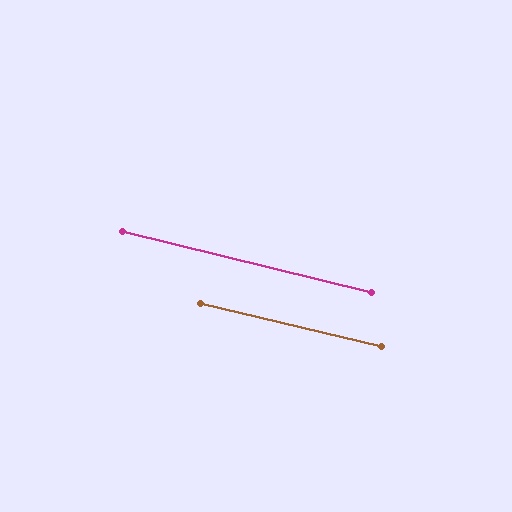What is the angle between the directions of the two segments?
Approximately 0 degrees.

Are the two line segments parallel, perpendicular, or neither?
Parallel — their directions differ by only 0.4°.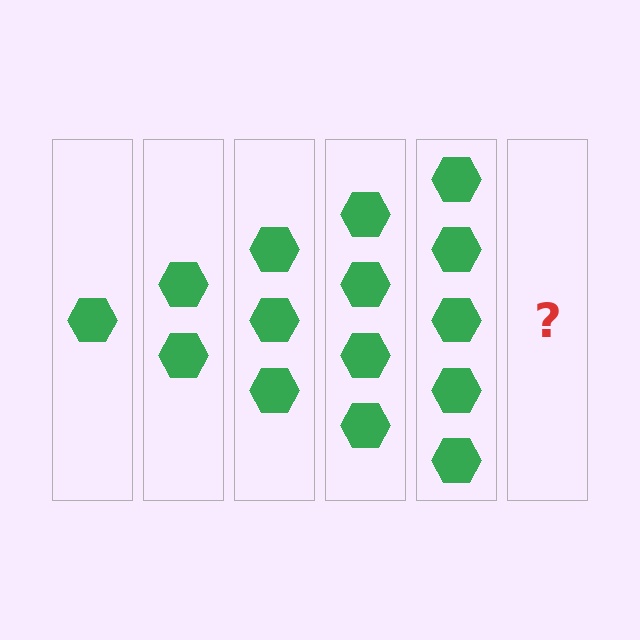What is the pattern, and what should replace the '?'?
The pattern is that each step adds one more hexagon. The '?' should be 6 hexagons.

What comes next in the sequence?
The next element should be 6 hexagons.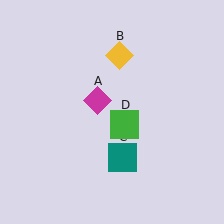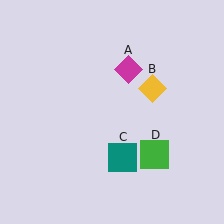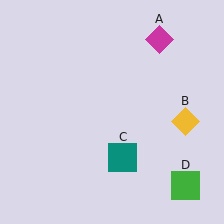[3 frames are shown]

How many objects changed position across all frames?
3 objects changed position: magenta diamond (object A), yellow diamond (object B), green square (object D).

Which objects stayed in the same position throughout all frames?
Teal square (object C) remained stationary.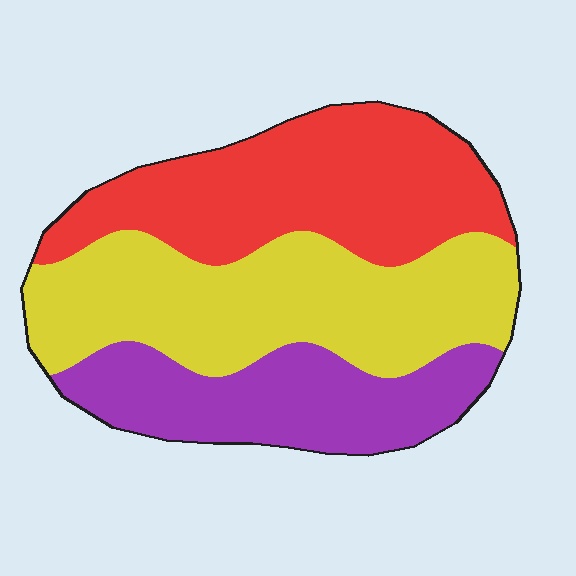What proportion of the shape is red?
Red covers around 35% of the shape.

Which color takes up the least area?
Purple, at roughly 25%.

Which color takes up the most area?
Yellow, at roughly 40%.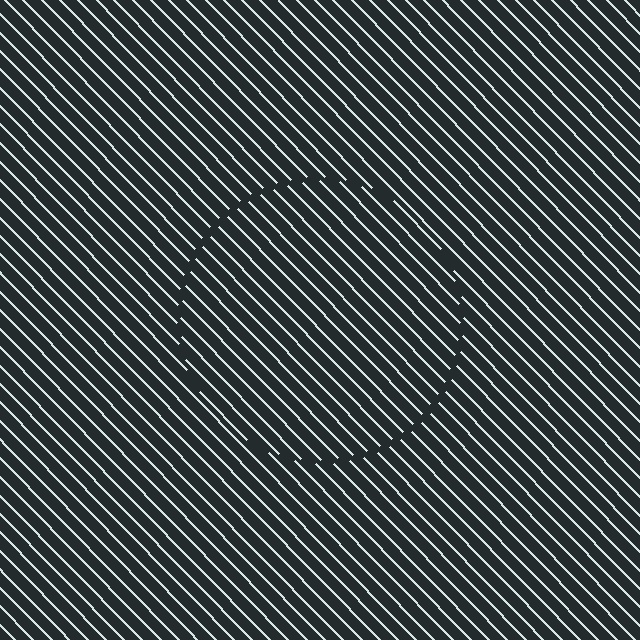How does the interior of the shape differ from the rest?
The interior of the shape contains the same grating, shifted by half a period — the contour is defined by the phase discontinuity where line-ends from the inner and outer gratings abut.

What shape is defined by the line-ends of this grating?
An illusory circle. The interior of the shape contains the same grating, shifted by half a period — the contour is defined by the phase discontinuity where line-ends from the inner and outer gratings abut.